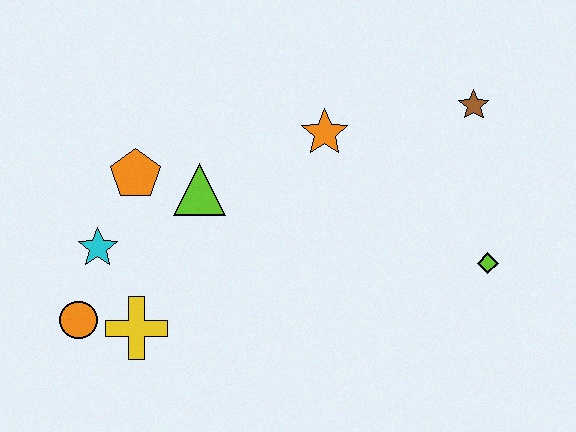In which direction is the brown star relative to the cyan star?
The brown star is to the right of the cyan star.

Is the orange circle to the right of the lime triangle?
No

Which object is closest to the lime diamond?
The brown star is closest to the lime diamond.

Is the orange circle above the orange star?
No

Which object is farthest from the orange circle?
The brown star is farthest from the orange circle.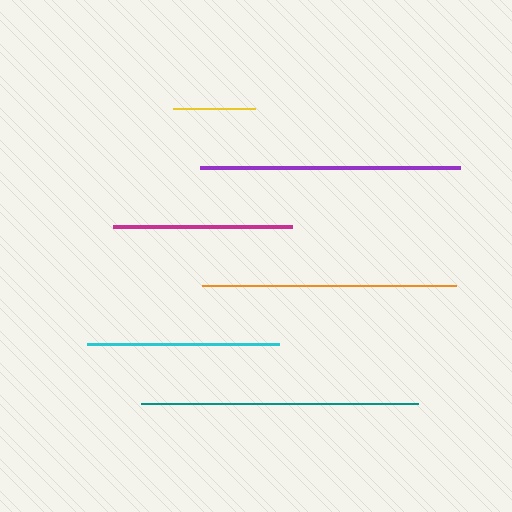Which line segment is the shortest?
The yellow line is the shortest at approximately 83 pixels.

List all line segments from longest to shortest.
From longest to shortest: teal, purple, orange, cyan, magenta, yellow.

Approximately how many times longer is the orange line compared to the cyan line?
The orange line is approximately 1.3 times the length of the cyan line.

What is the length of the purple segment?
The purple segment is approximately 260 pixels long.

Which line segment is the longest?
The teal line is the longest at approximately 277 pixels.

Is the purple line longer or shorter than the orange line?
The purple line is longer than the orange line.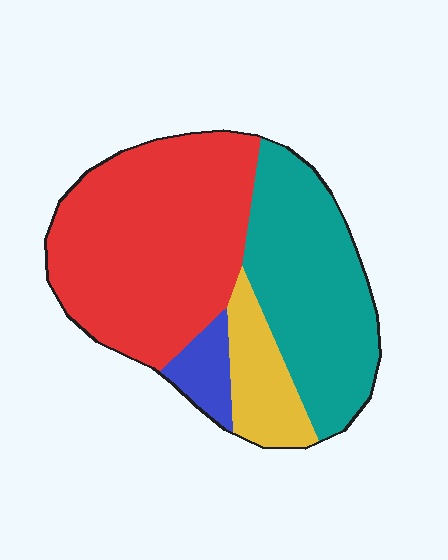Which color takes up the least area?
Blue, at roughly 5%.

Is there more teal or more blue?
Teal.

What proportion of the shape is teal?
Teal covers around 35% of the shape.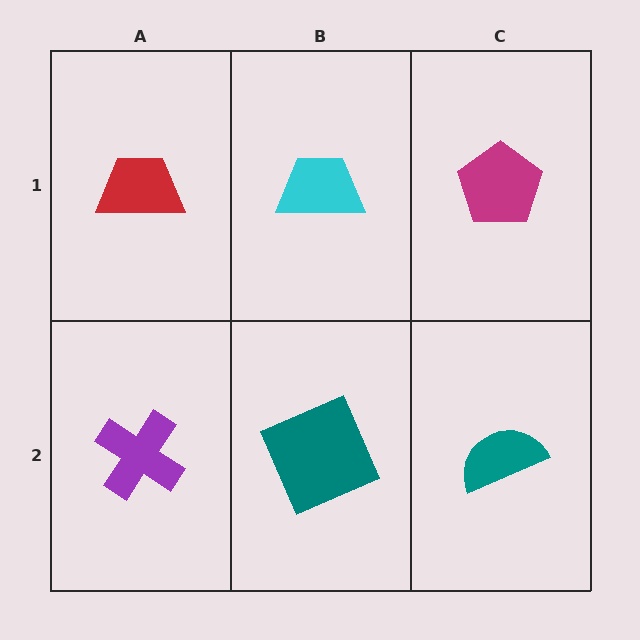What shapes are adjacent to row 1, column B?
A teal square (row 2, column B), a red trapezoid (row 1, column A), a magenta pentagon (row 1, column C).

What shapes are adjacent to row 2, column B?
A cyan trapezoid (row 1, column B), a purple cross (row 2, column A), a teal semicircle (row 2, column C).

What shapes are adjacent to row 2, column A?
A red trapezoid (row 1, column A), a teal square (row 2, column B).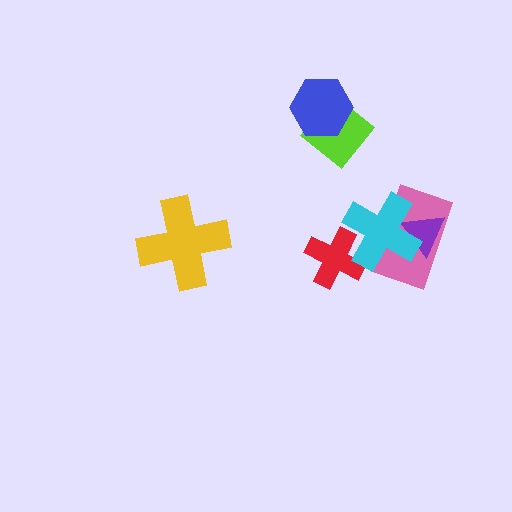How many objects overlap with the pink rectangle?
2 objects overlap with the pink rectangle.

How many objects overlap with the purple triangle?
2 objects overlap with the purple triangle.